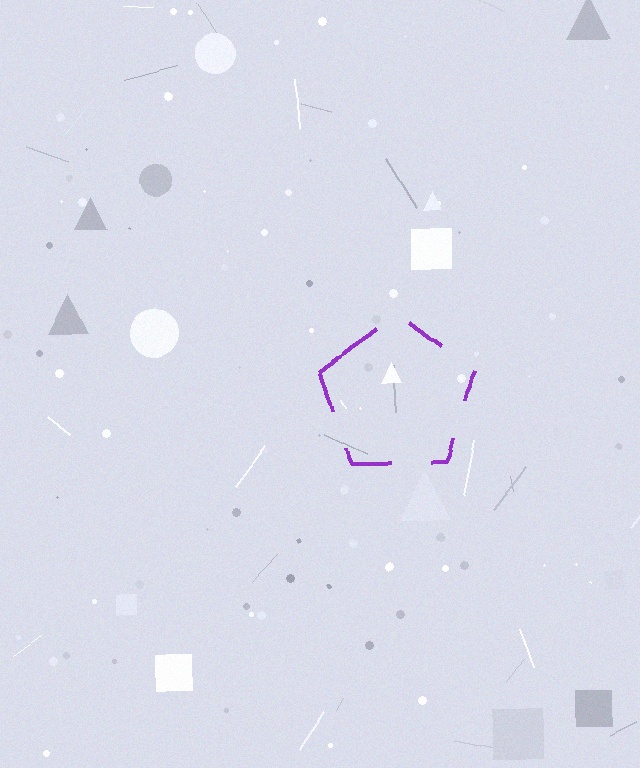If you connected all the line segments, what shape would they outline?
They would outline a pentagon.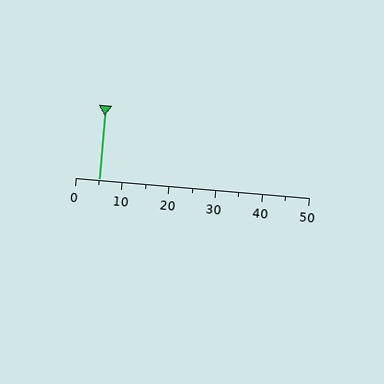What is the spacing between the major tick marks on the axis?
The major ticks are spaced 10 apart.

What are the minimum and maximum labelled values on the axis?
The axis runs from 0 to 50.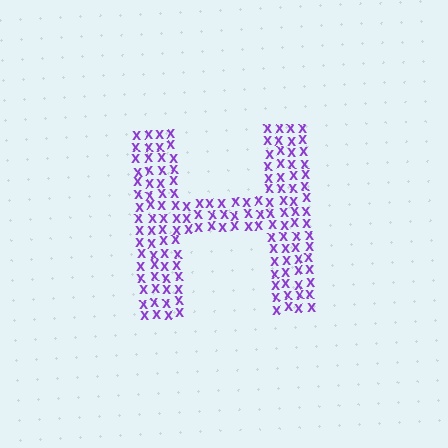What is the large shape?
The large shape is the letter H.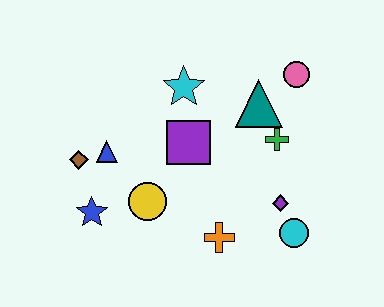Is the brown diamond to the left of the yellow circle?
Yes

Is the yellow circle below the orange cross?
No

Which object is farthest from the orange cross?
The pink circle is farthest from the orange cross.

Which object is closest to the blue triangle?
The brown diamond is closest to the blue triangle.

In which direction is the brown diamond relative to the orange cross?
The brown diamond is to the left of the orange cross.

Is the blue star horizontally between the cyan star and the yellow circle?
No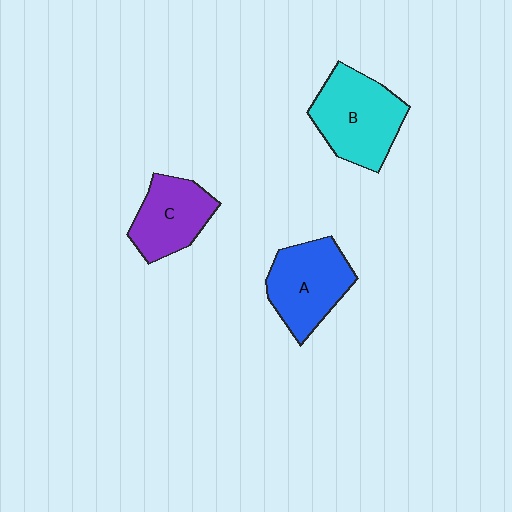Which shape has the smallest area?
Shape C (purple).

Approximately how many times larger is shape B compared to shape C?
Approximately 1.3 times.